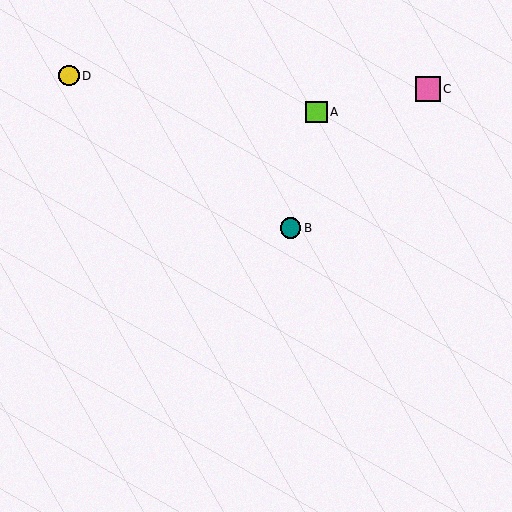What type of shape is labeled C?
Shape C is a pink square.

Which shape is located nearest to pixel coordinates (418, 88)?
The pink square (labeled C) at (428, 89) is nearest to that location.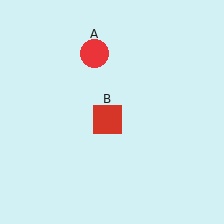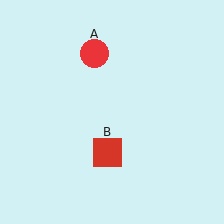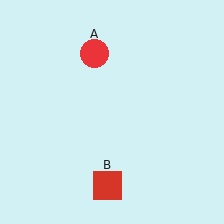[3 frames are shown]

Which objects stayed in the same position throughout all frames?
Red circle (object A) remained stationary.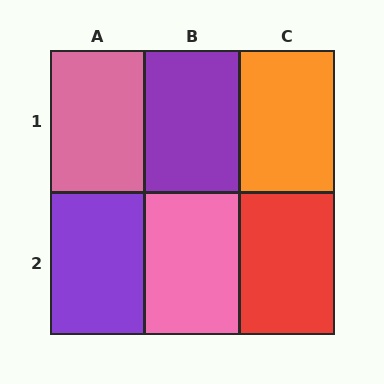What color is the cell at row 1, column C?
Orange.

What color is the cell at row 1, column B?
Purple.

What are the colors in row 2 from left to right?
Purple, pink, red.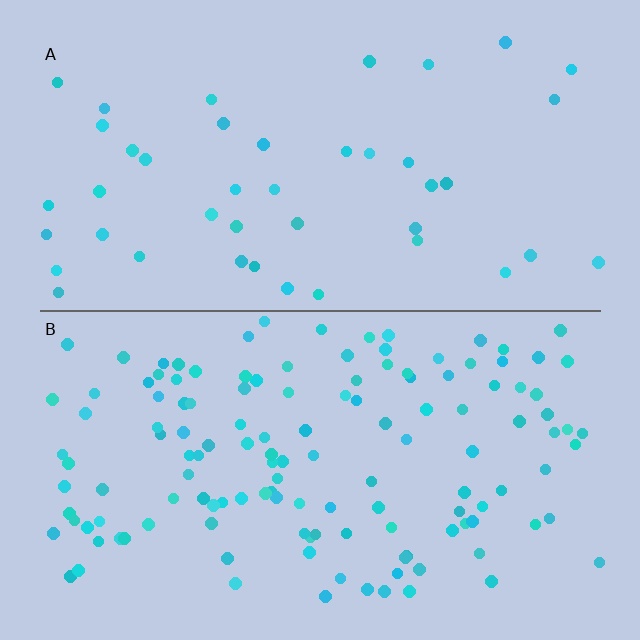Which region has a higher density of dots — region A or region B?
B (the bottom).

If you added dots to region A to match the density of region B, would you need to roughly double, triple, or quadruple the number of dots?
Approximately triple.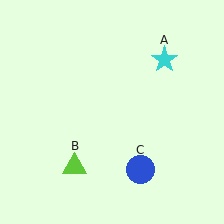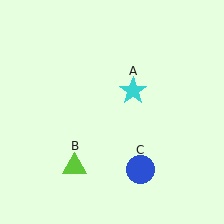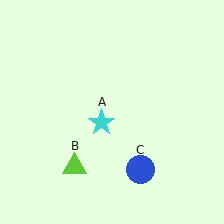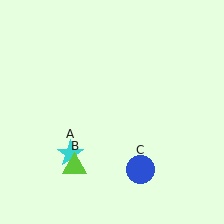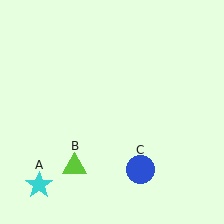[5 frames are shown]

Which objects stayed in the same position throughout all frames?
Lime triangle (object B) and blue circle (object C) remained stationary.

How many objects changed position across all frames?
1 object changed position: cyan star (object A).